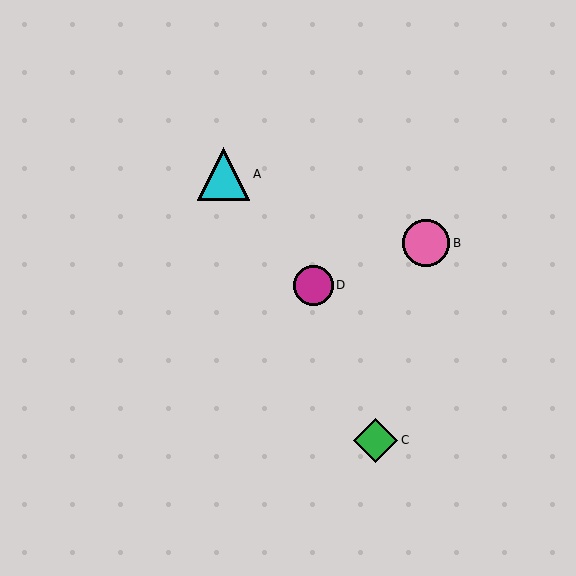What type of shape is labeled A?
Shape A is a cyan triangle.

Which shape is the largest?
The cyan triangle (labeled A) is the largest.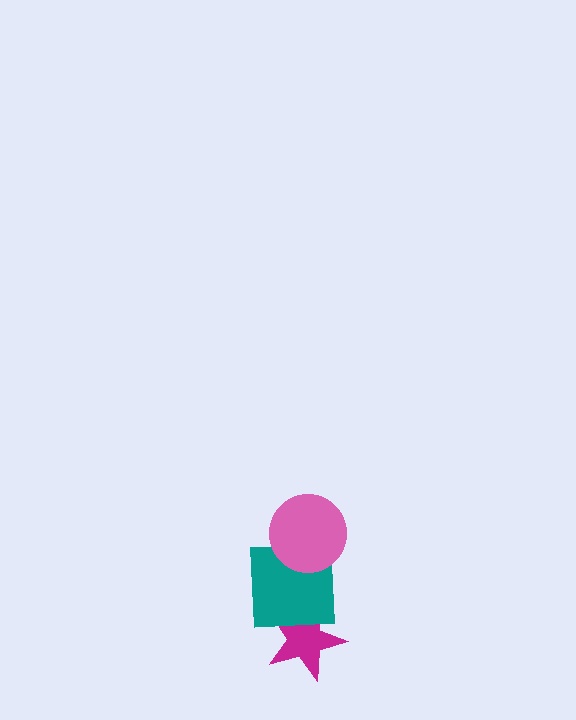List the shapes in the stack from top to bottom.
From top to bottom: the pink circle, the teal square, the magenta star.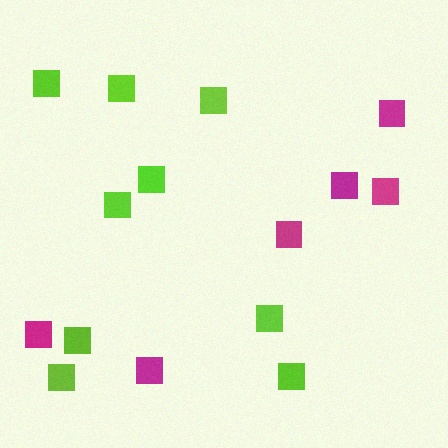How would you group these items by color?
There are 2 groups: one group of magenta squares (6) and one group of lime squares (9).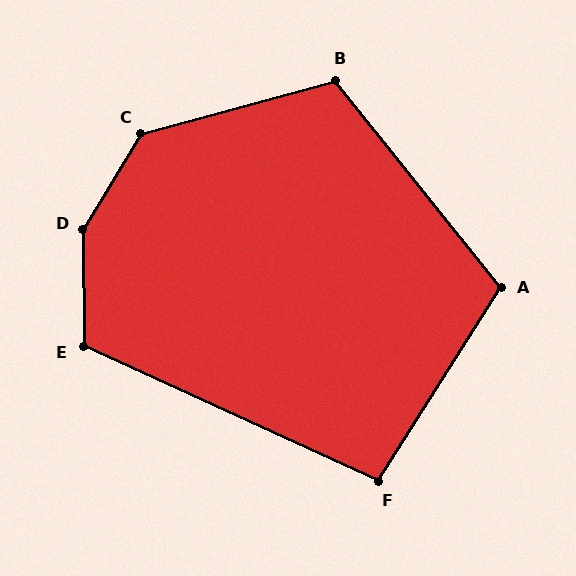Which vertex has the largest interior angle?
D, at approximately 149 degrees.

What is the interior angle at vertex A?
Approximately 109 degrees (obtuse).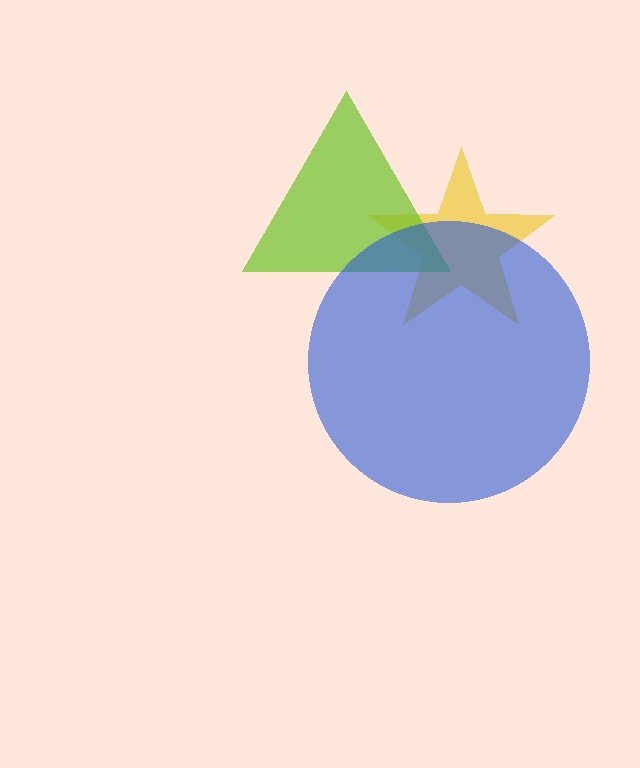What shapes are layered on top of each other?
The layered shapes are: a yellow star, a lime triangle, a blue circle.